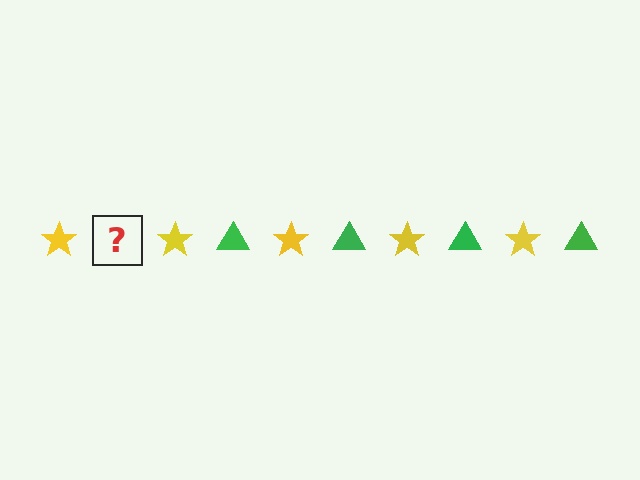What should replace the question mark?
The question mark should be replaced with a green triangle.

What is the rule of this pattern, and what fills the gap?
The rule is that the pattern alternates between yellow star and green triangle. The gap should be filled with a green triangle.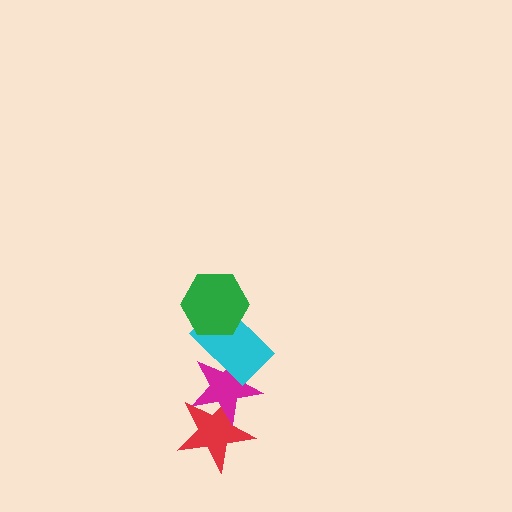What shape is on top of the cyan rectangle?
The green hexagon is on top of the cyan rectangle.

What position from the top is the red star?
The red star is 4th from the top.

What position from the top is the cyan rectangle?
The cyan rectangle is 2nd from the top.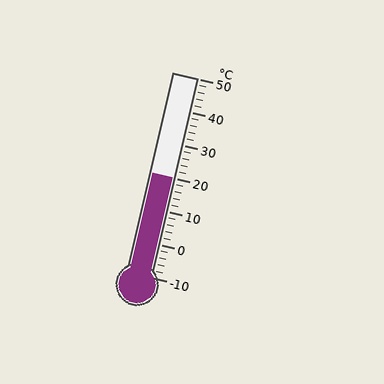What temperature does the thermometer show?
The thermometer shows approximately 20°C.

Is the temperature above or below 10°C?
The temperature is above 10°C.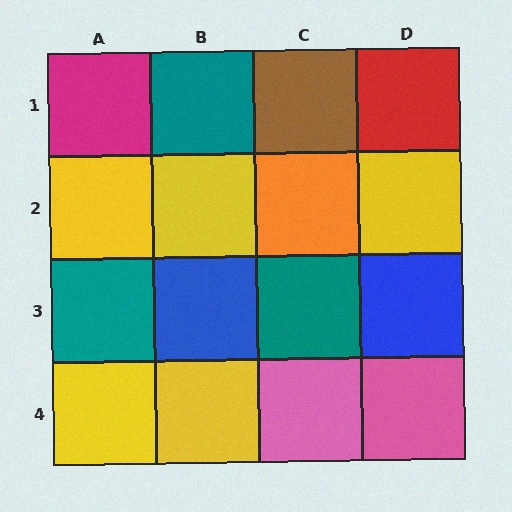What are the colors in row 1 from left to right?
Magenta, teal, brown, red.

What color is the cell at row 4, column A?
Yellow.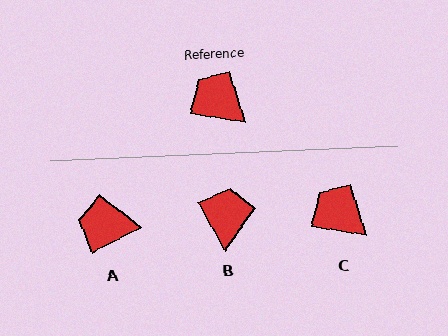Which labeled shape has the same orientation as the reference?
C.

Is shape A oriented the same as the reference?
No, it is off by about 36 degrees.